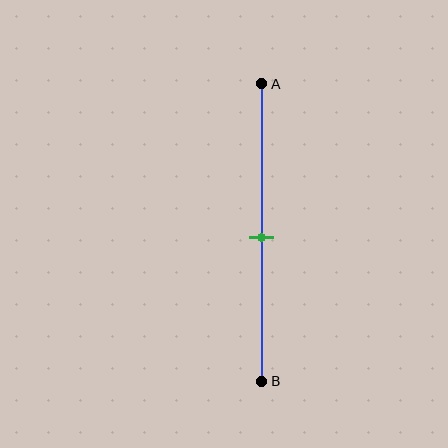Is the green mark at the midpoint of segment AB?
Yes, the mark is approximately at the midpoint.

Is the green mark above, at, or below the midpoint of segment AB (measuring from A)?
The green mark is approximately at the midpoint of segment AB.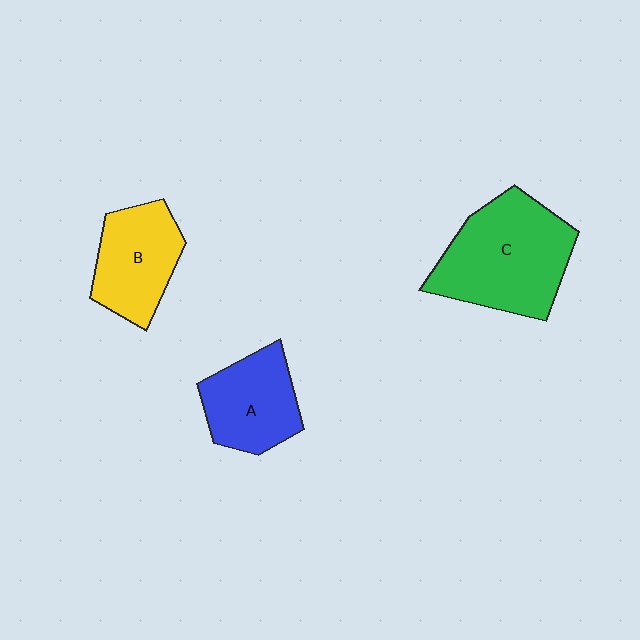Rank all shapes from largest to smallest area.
From largest to smallest: C (green), B (yellow), A (blue).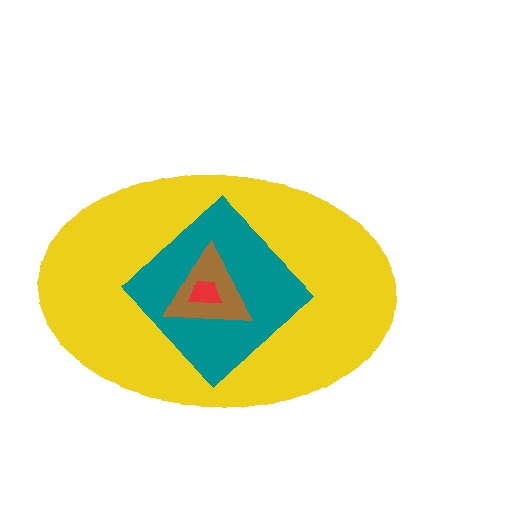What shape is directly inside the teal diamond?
The brown triangle.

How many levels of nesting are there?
4.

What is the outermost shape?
The yellow ellipse.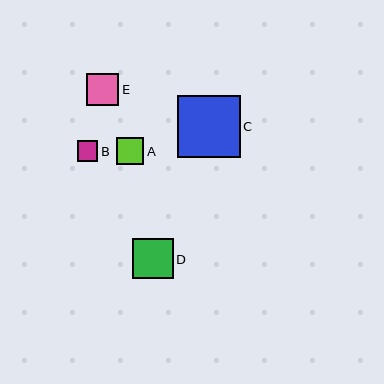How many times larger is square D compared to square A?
Square D is approximately 1.5 times the size of square A.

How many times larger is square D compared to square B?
Square D is approximately 2.0 times the size of square B.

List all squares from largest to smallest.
From largest to smallest: C, D, E, A, B.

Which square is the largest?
Square C is the largest with a size of approximately 63 pixels.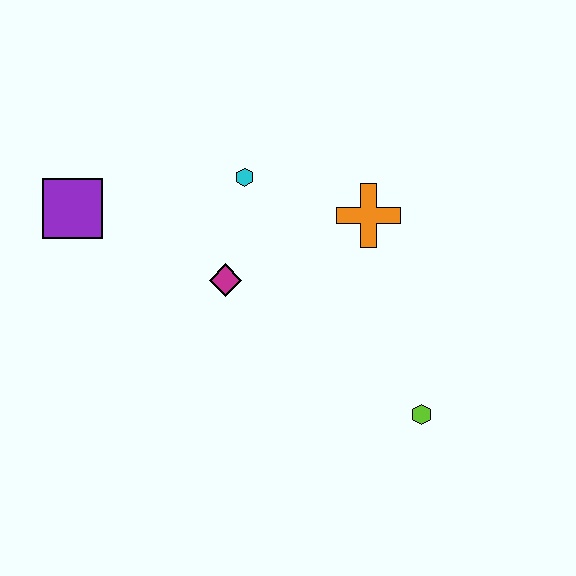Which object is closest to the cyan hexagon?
The magenta diamond is closest to the cyan hexagon.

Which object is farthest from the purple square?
The lime hexagon is farthest from the purple square.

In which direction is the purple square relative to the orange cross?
The purple square is to the left of the orange cross.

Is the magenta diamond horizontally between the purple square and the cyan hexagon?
Yes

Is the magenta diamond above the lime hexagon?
Yes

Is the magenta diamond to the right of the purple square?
Yes